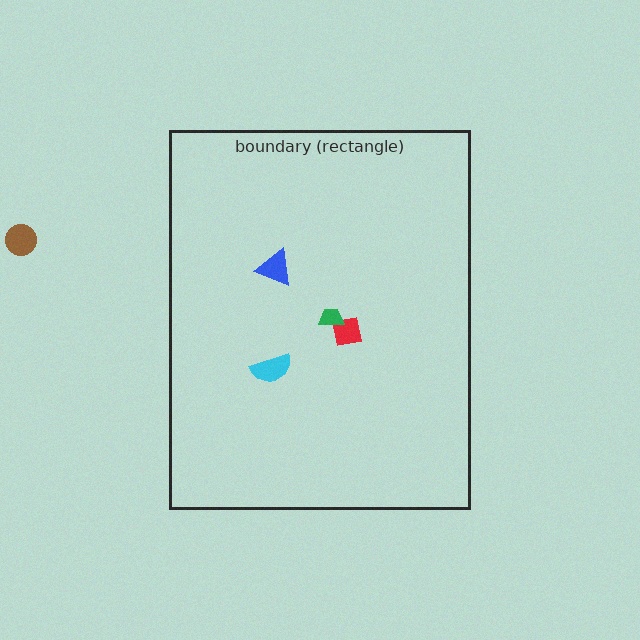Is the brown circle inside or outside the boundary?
Outside.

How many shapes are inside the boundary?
4 inside, 1 outside.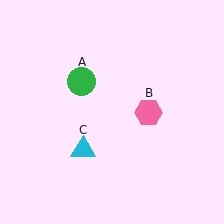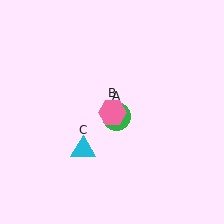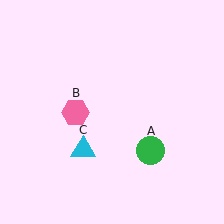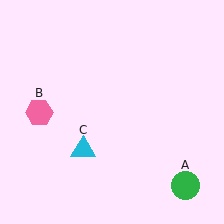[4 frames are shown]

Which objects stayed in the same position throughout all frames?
Cyan triangle (object C) remained stationary.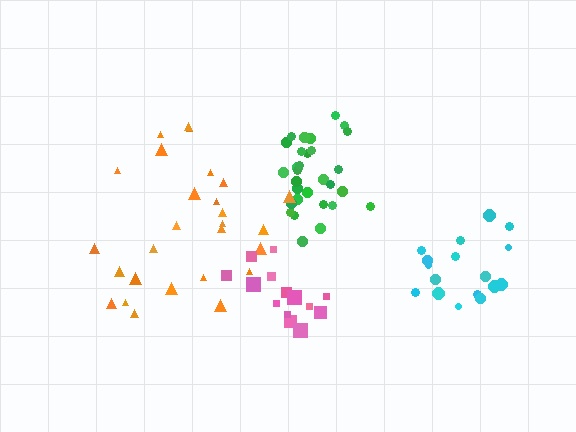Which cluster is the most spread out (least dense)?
Orange.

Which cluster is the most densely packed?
Green.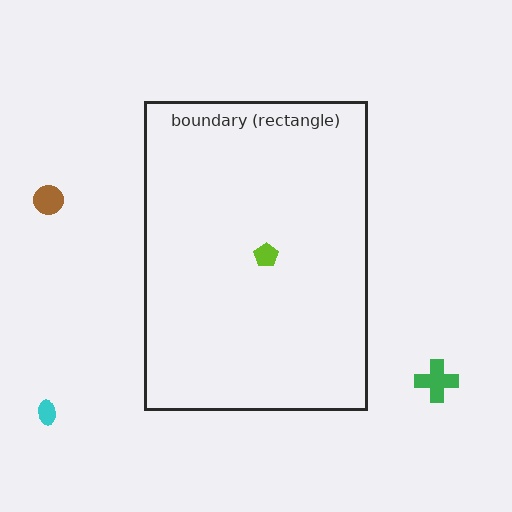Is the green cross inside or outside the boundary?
Outside.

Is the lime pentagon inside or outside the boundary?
Inside.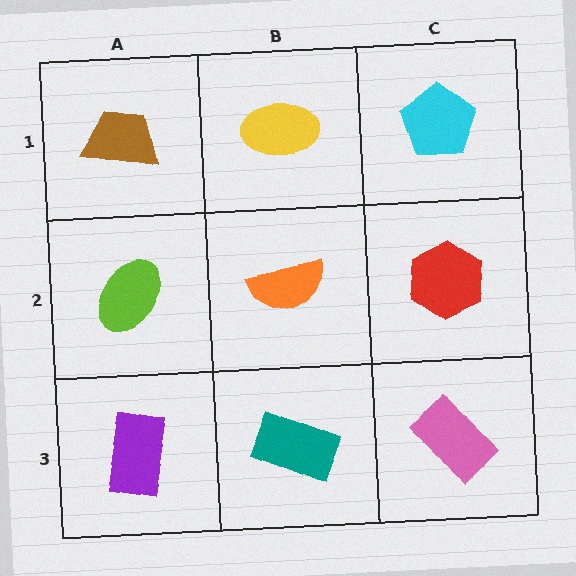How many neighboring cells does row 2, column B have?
4.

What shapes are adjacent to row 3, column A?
A lime ellipse (row 2, column A), a teal rectangle (row 3, column B).